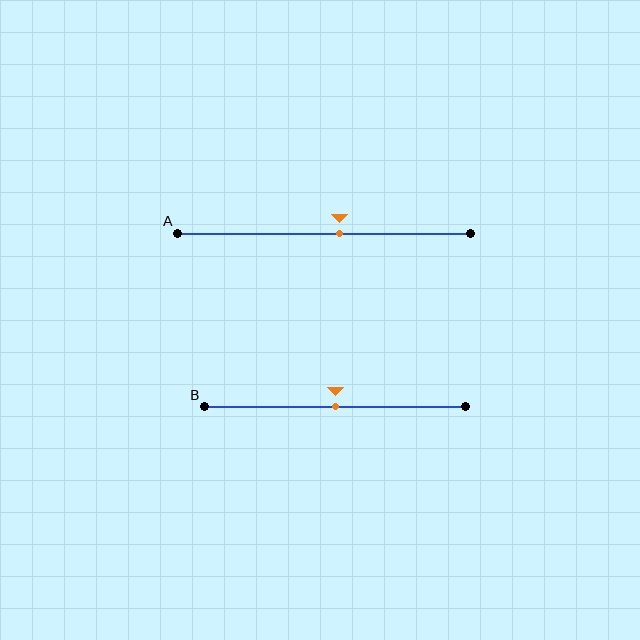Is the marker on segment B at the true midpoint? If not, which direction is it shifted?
Yes, the marker on segment B is at the true midpoint.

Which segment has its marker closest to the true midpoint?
Segment B has its marker closest to the true midpoint.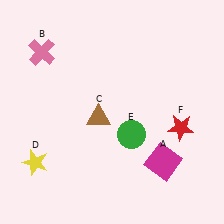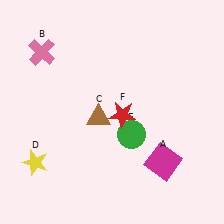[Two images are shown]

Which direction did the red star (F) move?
The red star (F) moved left.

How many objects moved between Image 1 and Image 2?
1 object moved between the two images.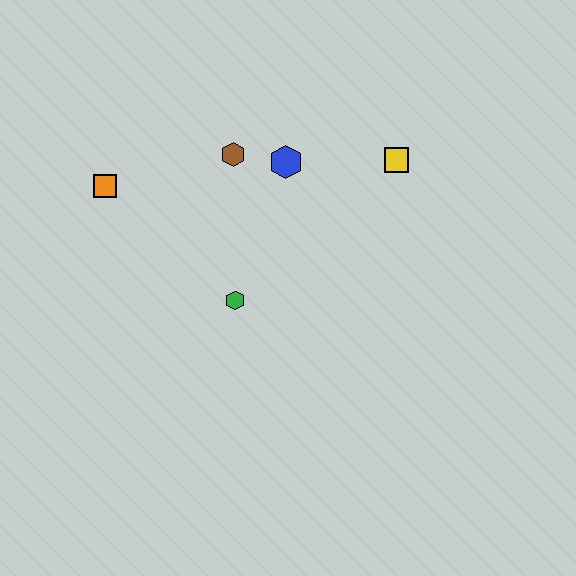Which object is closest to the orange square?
The brown hexagon is closest to the orange square.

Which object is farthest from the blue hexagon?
The orange square is farthest from the blue hexagon.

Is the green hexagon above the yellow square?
No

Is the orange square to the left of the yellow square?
Yes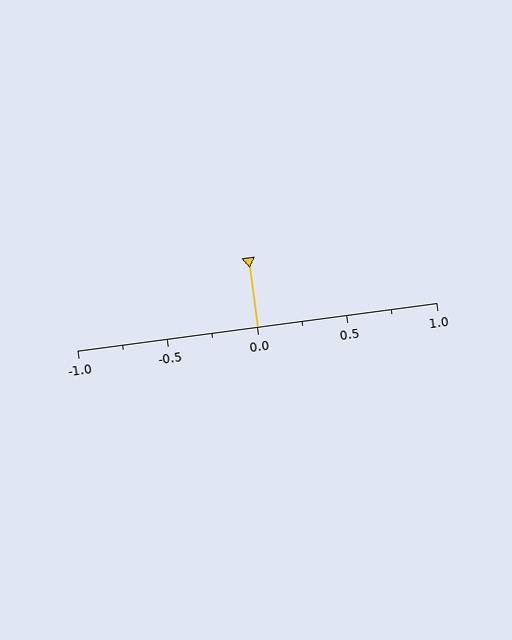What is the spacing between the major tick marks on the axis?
The major ticks are spaced 0.5 apart.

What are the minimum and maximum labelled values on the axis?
The axis runs from -1.0 to 1.0.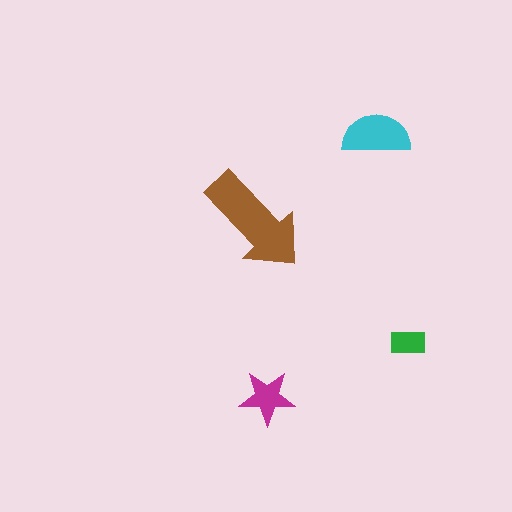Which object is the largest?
The brown arrow.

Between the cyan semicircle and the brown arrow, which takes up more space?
The brown arrow.